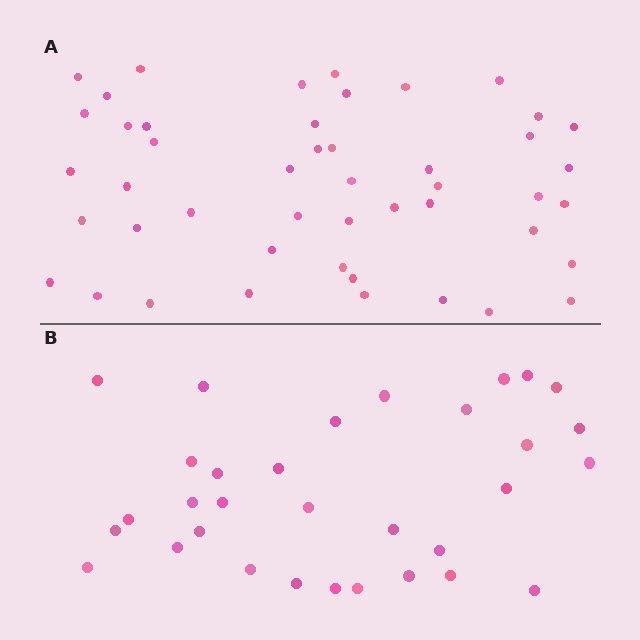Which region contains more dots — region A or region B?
Region A (the top region) has more dots.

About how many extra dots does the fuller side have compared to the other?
Region A has approximately 15 more dots than region B.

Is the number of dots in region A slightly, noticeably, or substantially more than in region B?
Region A has substantially more. The ratio is roughly 1.5 to 1.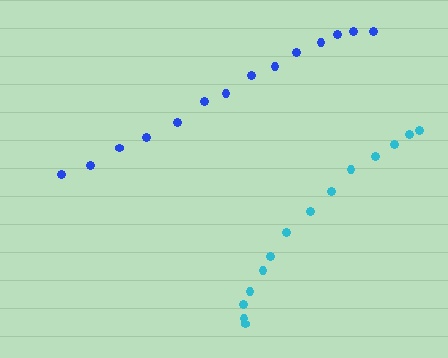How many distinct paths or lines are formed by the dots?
There are 2 distinct paths.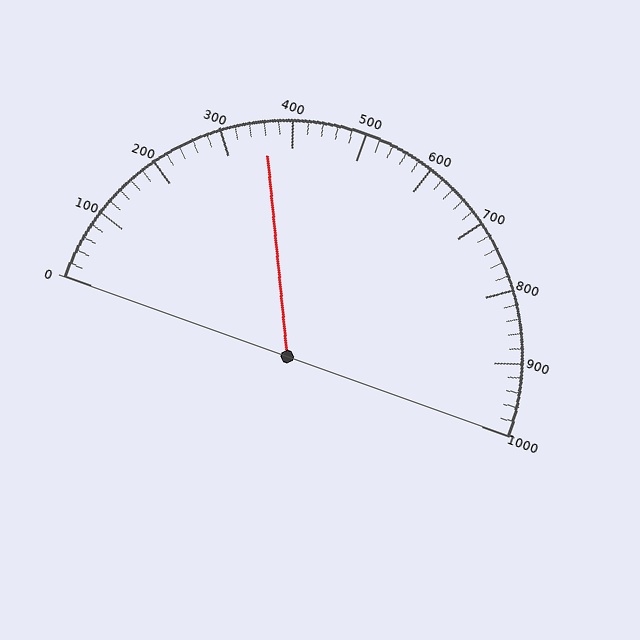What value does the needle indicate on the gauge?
The needle indicates approximately 360.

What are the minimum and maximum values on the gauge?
The gauge ranges from 0 to 1000.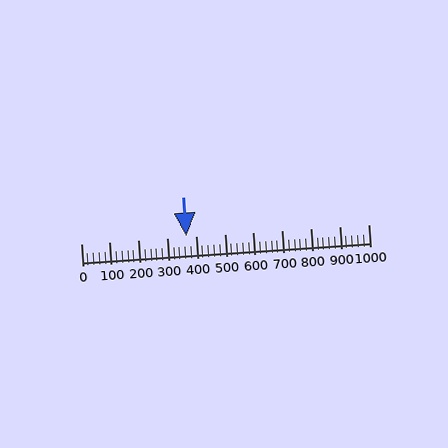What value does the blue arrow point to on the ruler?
The blue arrow points to approximately 365.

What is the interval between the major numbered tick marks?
The major tick marks are spaced 100 units apart.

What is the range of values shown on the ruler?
The ruler shows values from 0 to 1000.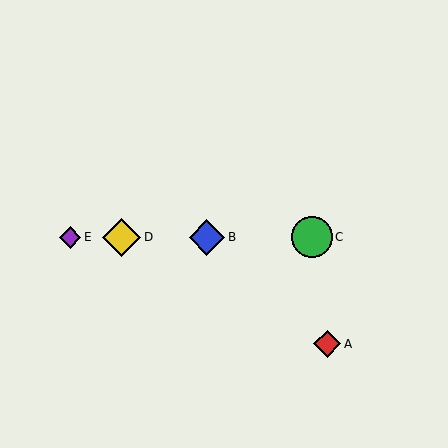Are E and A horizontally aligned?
No, E is at y≈237 and A is at y≈344.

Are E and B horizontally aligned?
Yes, both are at y≈237.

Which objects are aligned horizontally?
Objects B, C, D, E are aligned horizontally.